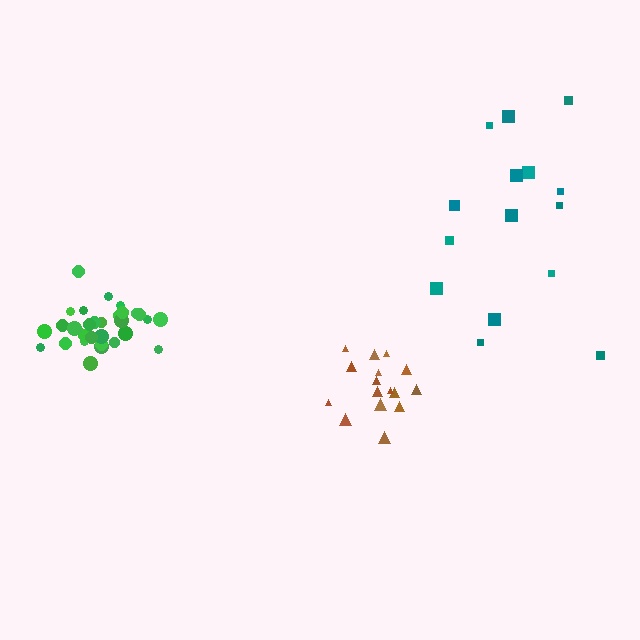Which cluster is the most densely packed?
Green.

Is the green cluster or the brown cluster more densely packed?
Green.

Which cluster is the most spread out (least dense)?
Teal.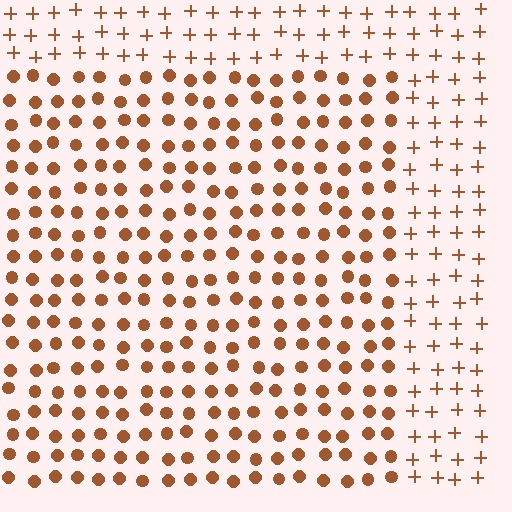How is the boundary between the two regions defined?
The boundary is defined by a change in element shape: circles inside vs. plus signs outside. All elements share the same color and spacing.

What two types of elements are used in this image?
The image uses circles inside the rectangle region and plus signs outside it.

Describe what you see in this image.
The image is filled with small brown elements arranged in a uniform grid. A rectangle-shaped region contains circles, while the surrounding area contains plus signs. The boundary is defined purely by the change in element shape.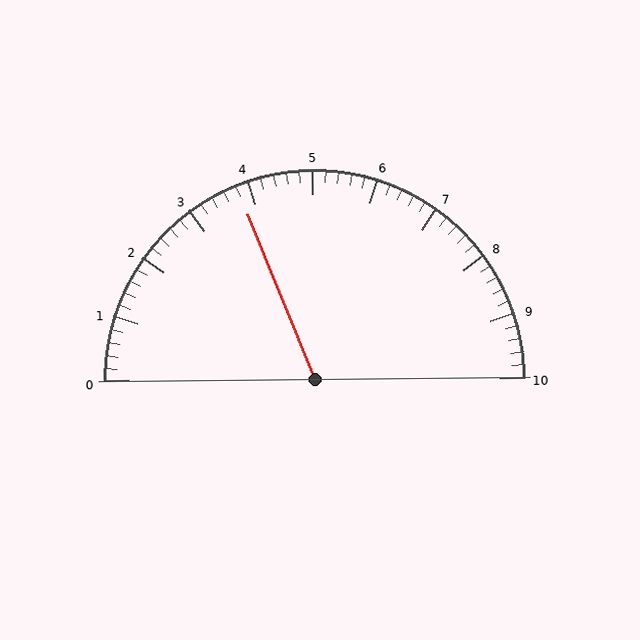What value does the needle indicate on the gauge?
The needle indicates approximately 3.8.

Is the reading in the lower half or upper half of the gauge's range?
The reading is in the lower half of the range (0 to 10).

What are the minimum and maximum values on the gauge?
The gauge ranges from 0 to 10.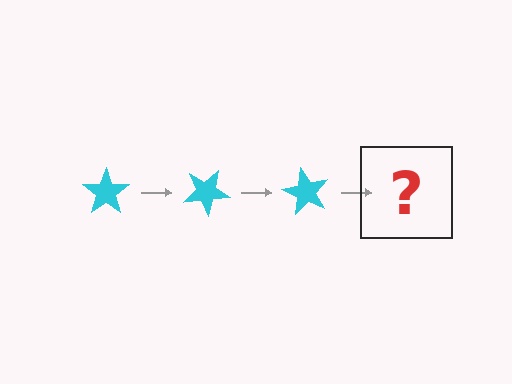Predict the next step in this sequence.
The next step is a cyan star rotated 90 degrees.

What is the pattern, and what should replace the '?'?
The pattern is that the star rotates 30 degrees each step. The '?' should be a cyan star rotated 90 degrees.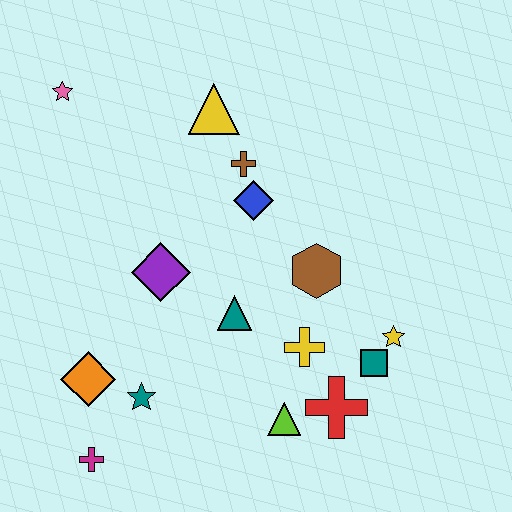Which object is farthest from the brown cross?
The magenta cross is farthest from the brown cross.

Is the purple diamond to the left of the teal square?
Yes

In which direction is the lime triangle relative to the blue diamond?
The lime triangle is below the blue diamond.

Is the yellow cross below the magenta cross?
No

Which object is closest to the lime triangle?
The red cross is closest to the lime triangle.